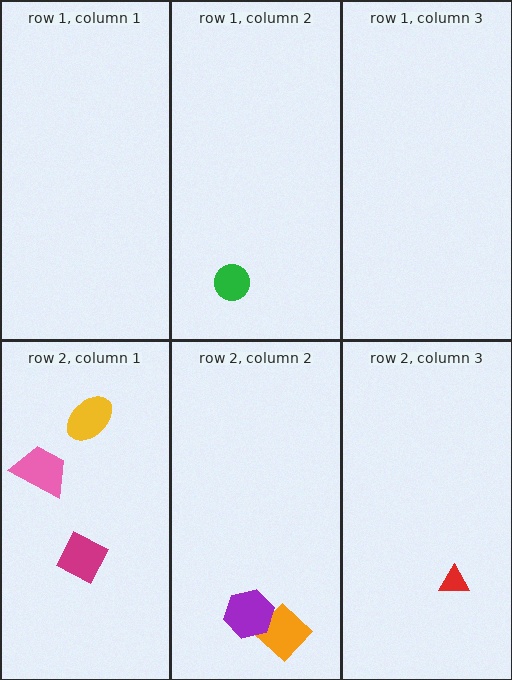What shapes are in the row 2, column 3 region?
The red triangle.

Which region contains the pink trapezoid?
The row 2, column 1 region.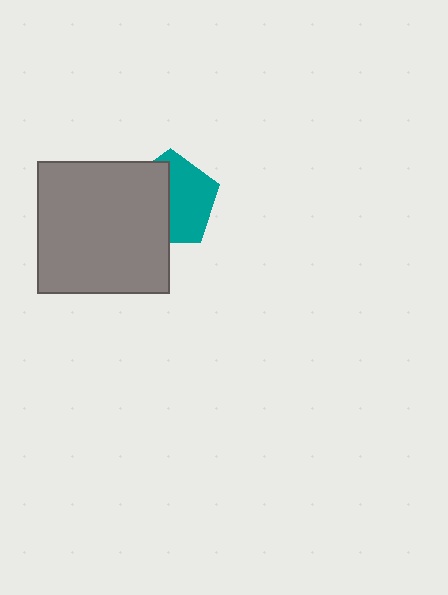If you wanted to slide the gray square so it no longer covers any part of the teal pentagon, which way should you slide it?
Slide it left — that is the most direct way to separate the two shapes.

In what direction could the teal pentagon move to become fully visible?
The teal pentagon could move right. That would shift it out from behind the gray square entirely.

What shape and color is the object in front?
The object in front is a gray square.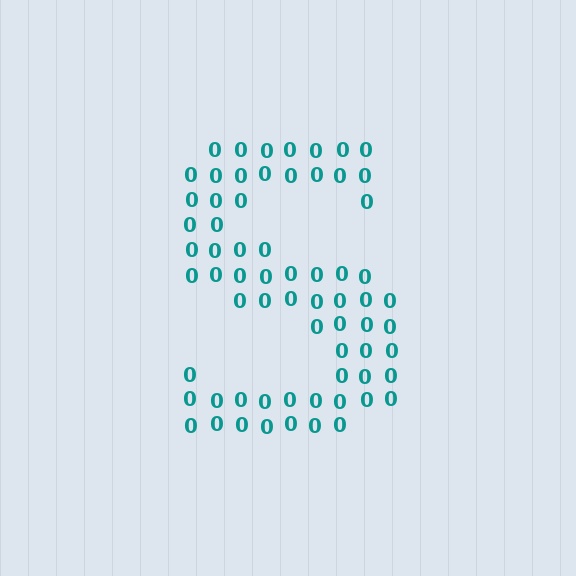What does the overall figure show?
The overall figure shows the letter S.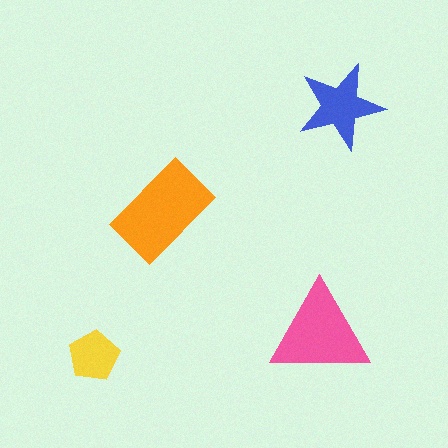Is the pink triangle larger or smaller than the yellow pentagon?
Larger.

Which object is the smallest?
The yellow pentagon.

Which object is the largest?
The orange rectangle.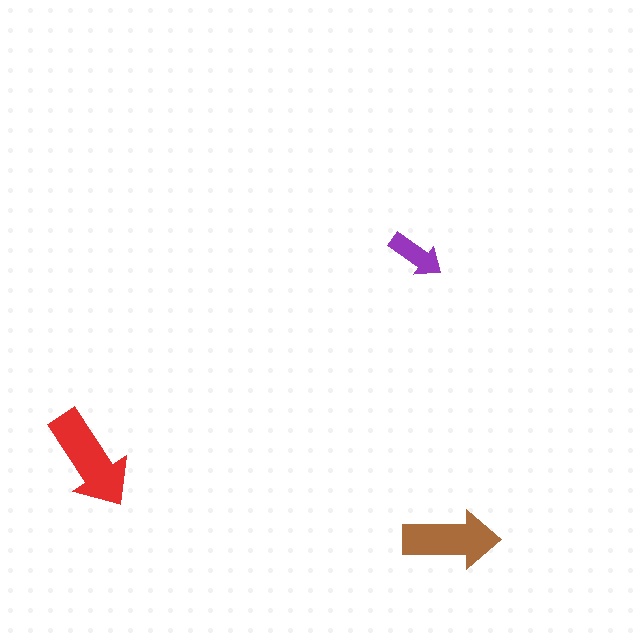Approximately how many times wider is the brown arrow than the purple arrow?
About 1.5 times wider.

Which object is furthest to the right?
The brown arrow is rightmost.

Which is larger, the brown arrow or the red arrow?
The red one.